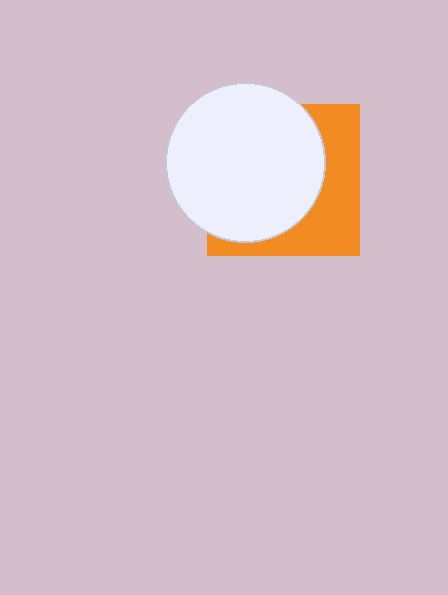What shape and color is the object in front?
The object in front is a white circle.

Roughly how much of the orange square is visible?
A small part of it is visible (roughly 37%).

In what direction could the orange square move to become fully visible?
The orange square could move right. That would shift it out from behind the white circle entirely.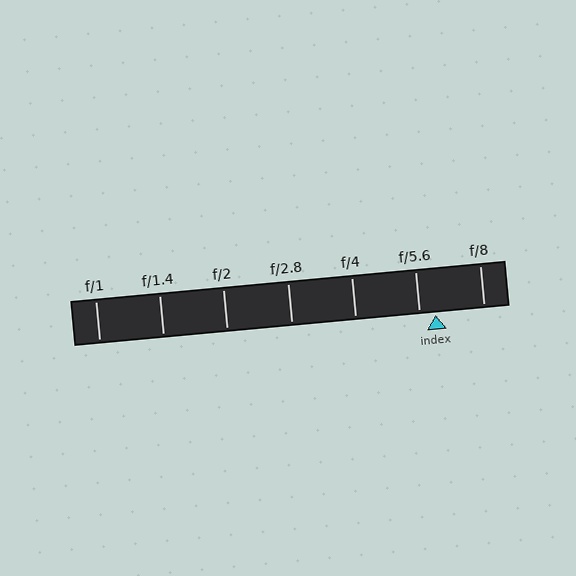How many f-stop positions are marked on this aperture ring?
There are 7 f-stop positions marked.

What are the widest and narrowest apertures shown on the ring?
The widest aperture shown is f/1 and the narrowest is f/8.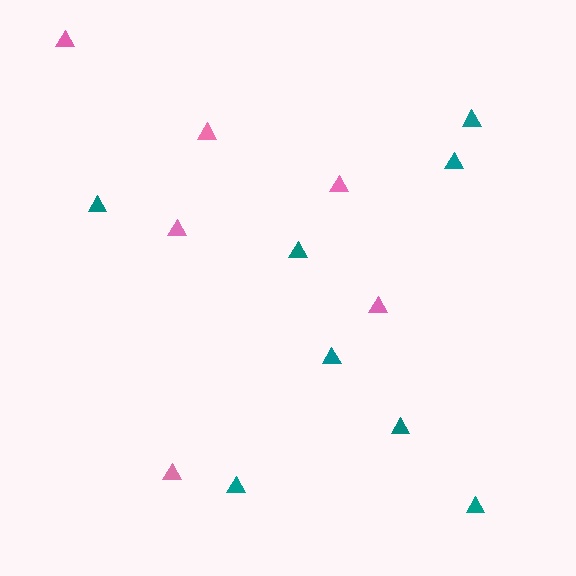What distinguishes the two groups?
There are 2 groups: one group of pink triangles (6) and one group of teal triangles (8).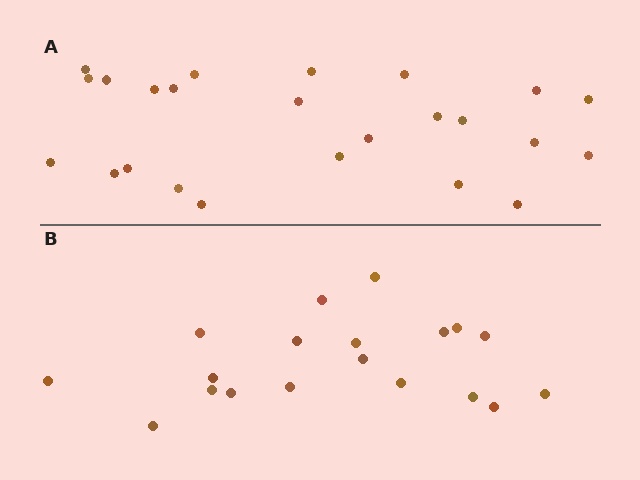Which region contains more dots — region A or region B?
Region A (the top region) has more dots.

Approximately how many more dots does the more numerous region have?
Region A has about 5 more dots than region B.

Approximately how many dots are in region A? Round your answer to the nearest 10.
About 20 dots. (The exact count is 24, which rounds to 20.)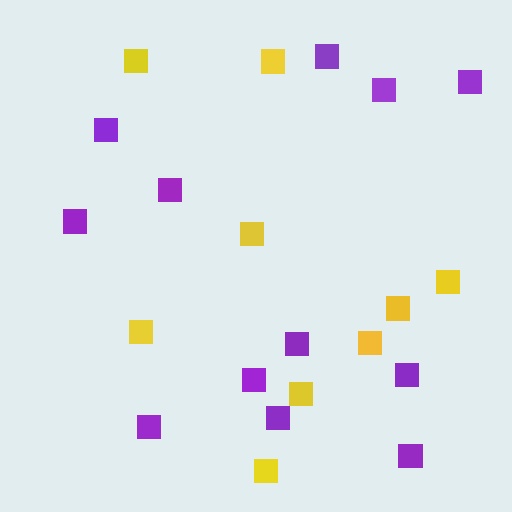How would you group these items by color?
There are 2 groups: one group of yellow squares (9) and one group of purple squares (12).